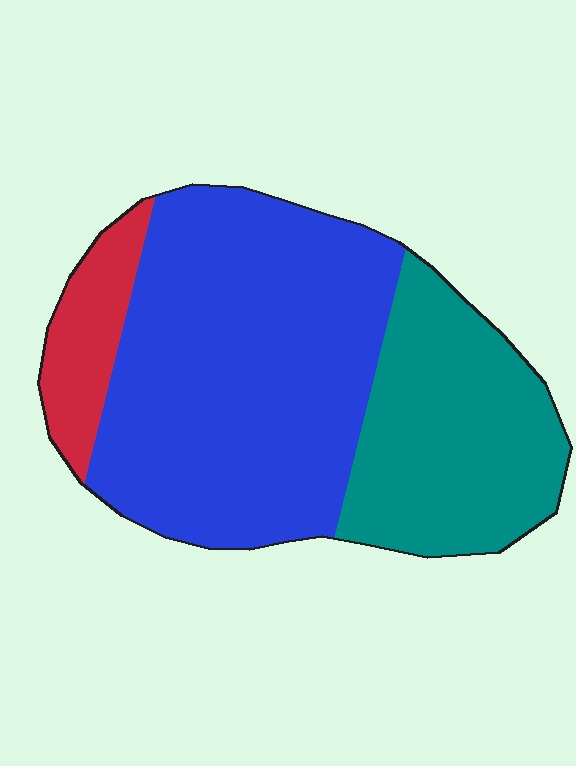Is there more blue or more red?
Blue.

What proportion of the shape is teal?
Teal takes up about one third (1/3) of the shape.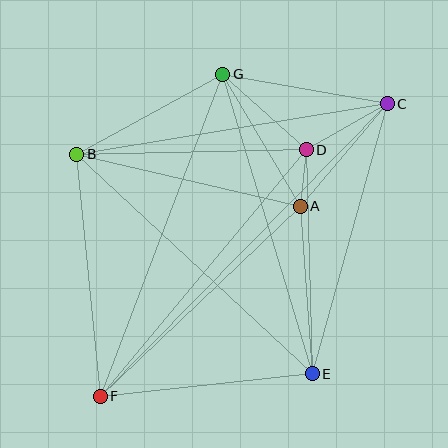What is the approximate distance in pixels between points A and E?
The distance between A and E is approximately 168 pixels.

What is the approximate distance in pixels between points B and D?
The distance between B and D is approximately 229 pixels.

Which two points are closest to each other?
Points A and D are closest to each other.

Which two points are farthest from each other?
Points C and F are farthest from each other.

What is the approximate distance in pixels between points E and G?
The distance between E and G is approximately 313 pixels.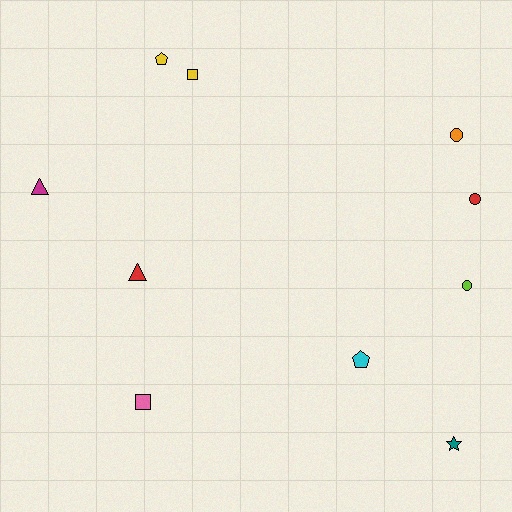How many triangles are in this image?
There are 2 triangles.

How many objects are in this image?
There are 10 objects.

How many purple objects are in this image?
There are no purple objects.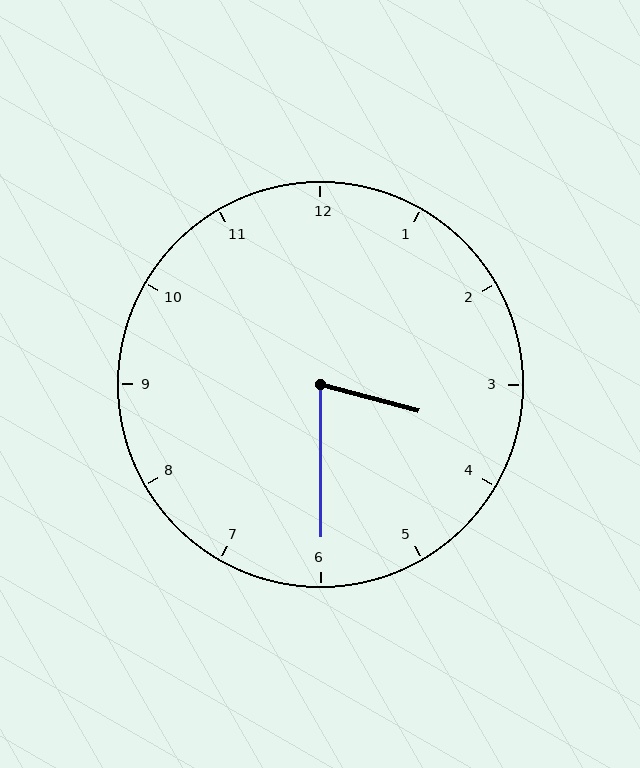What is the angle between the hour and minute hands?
Approximately 75 degrees.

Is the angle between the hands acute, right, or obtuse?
It is acute.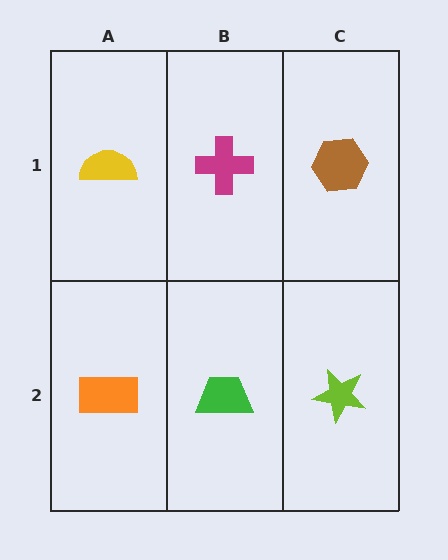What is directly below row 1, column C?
A lime star.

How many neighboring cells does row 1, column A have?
2.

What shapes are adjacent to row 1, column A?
An orange rectangle (row 2, column A), a magenta cross (row 1, column B).